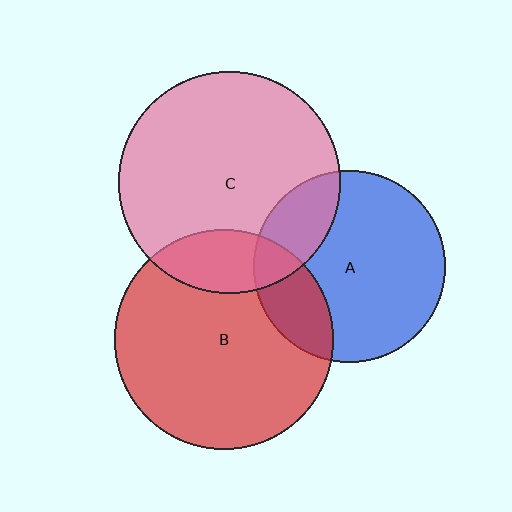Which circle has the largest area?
Circle C (pink).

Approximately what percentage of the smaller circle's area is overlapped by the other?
Approximately 20%.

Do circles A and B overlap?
Yes.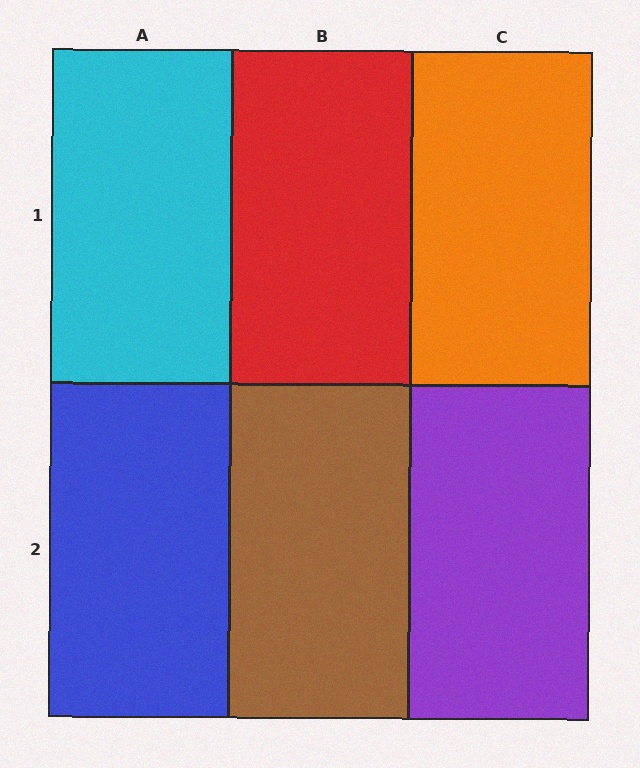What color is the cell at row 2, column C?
Purple.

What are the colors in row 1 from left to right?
Cyan, red, orange.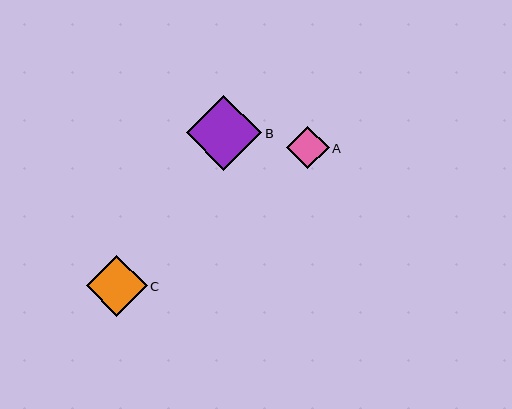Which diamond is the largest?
Diamond B is the largest with a size of approximately 75 pixels.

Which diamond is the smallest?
Diamond A is the smallest with a size of approximately 43 pixels.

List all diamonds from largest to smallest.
From largest to smallest: B, C, A.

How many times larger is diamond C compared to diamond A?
Diamond C is approximately 1.4 times the size of diamond A.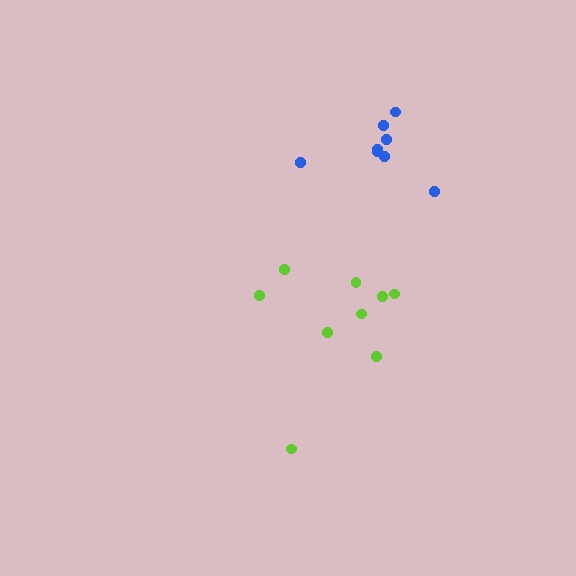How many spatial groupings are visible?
There are 2 spatial groupings.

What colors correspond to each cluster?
The clusters are colored: lime, blue.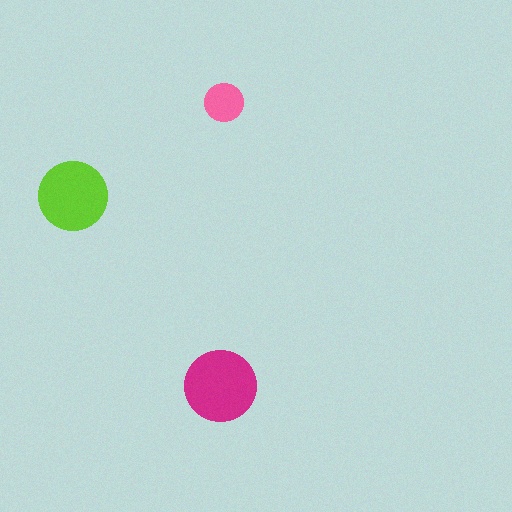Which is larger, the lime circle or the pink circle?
The lime one.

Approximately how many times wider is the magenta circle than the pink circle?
About 2 times wider.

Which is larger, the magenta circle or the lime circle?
The magenta one.